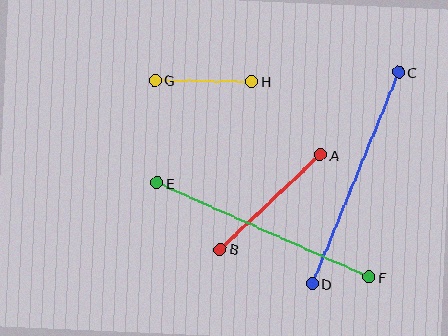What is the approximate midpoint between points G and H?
The midpoint is at approximately (203, 81) pixels.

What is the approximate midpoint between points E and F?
The midpoint is at approximately (263, 230) pixels.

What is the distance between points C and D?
The distance is approximately 228 pixels.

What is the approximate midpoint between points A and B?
The midpoint is at approximately (270, 202) pixels.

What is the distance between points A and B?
The distance is approximately 138 pixels.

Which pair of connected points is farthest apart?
Points E and F are farthest apart.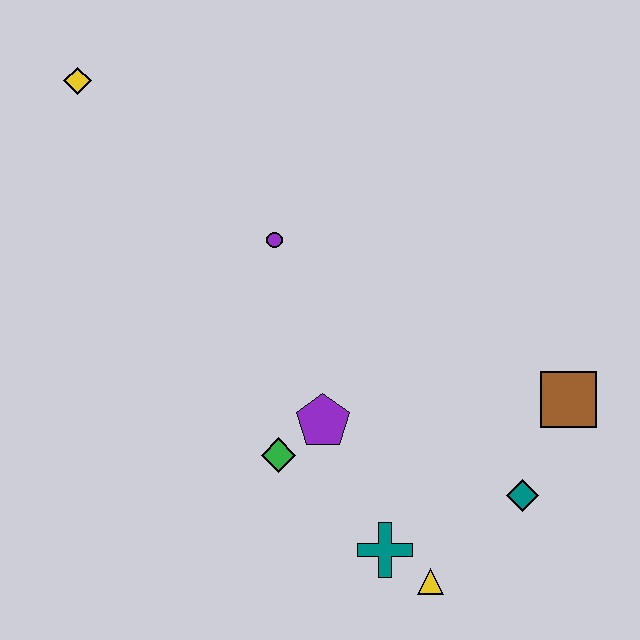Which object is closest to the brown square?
The teal diamond is closest to the brown square.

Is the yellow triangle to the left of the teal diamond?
Yes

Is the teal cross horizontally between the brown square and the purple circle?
Yes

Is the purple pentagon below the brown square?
Yes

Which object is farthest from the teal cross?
The yellow diamond is farthest from the teal cross.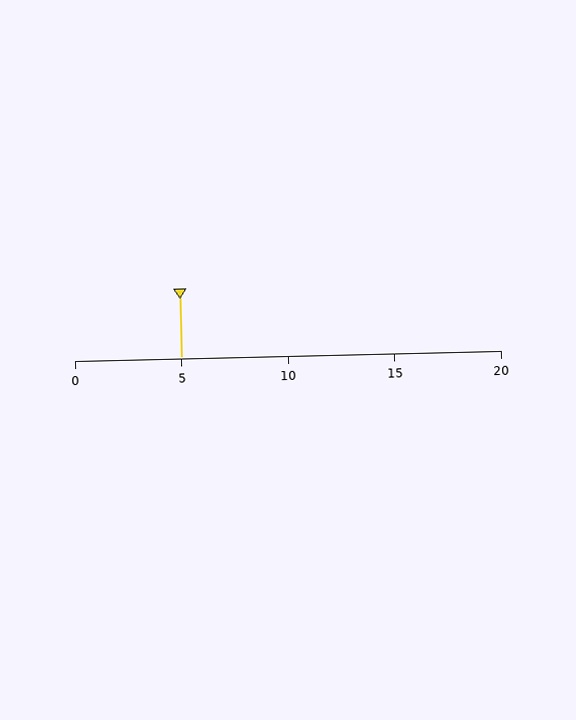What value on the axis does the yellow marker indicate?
The marker indicates approximately 5.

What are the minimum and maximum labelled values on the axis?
The axis runs from 0 to 20.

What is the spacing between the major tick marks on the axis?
The major ticks are spaced 5 apart.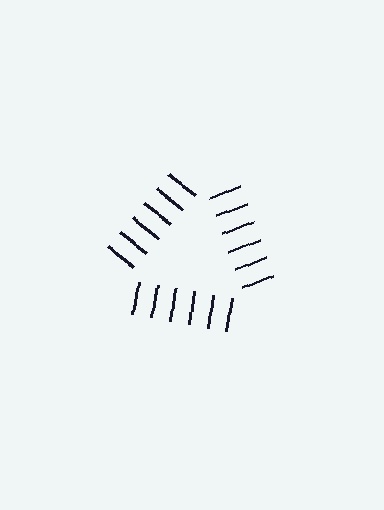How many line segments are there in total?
18 — 6 along each of the 3 edges.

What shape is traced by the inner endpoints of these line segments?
An illusory triangle — the line segments terminate on its edges but no continuous stroke is drawn.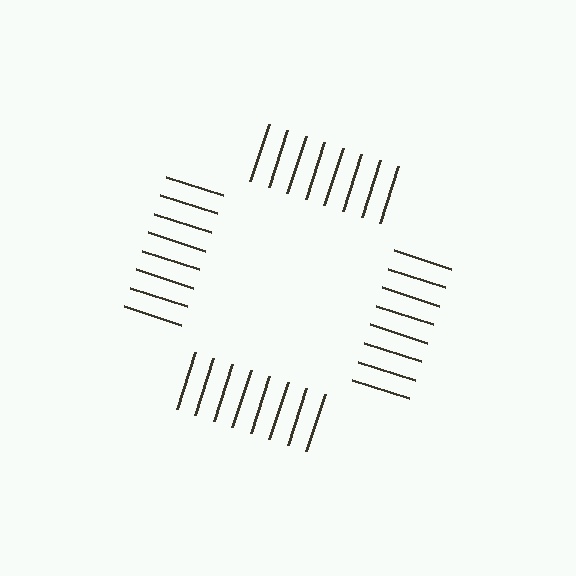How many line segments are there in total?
32 — 8 along each of the 4 edges.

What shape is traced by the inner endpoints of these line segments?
An illusory square — the line segments terminate on its edges but no continuous stroke is drawn.